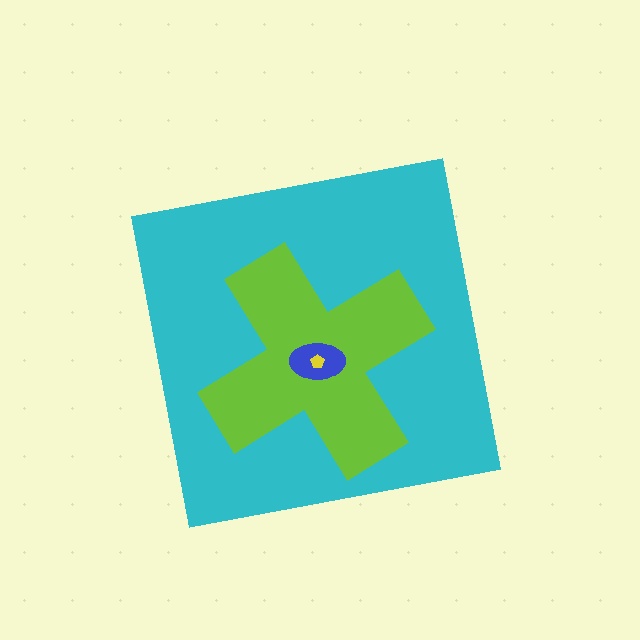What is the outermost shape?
The cyan square.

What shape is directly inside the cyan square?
The lime cross.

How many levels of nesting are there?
4.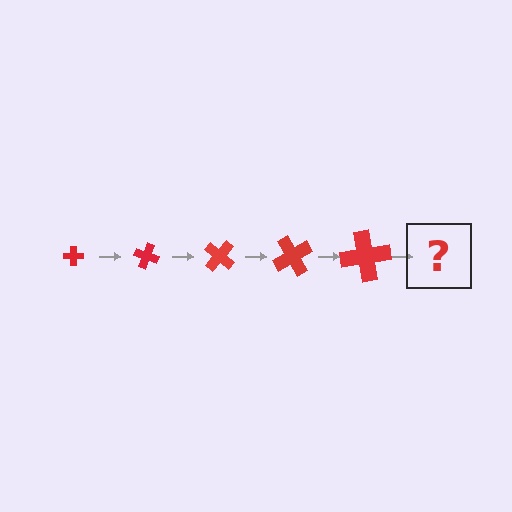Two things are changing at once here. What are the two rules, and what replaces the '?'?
The two rules are that the cross grows larger each step and it rotates 20 degrees each step. The '?' should be a cross, larger than the previous one and rotated 100 degrees from the start.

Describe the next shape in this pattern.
It should be a cross, larger than the previous one and rotated 100 degrees from the start.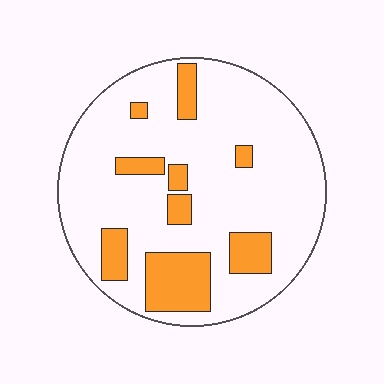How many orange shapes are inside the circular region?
9.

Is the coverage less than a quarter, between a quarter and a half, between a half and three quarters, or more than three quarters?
Less than a quarter.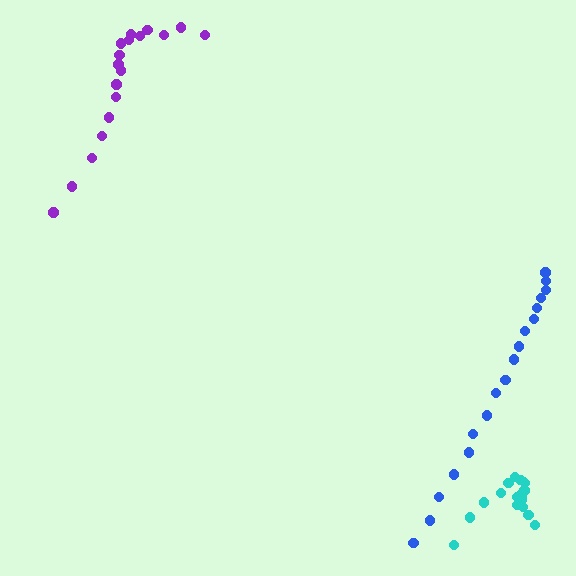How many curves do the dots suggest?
There are 3 distinct paths.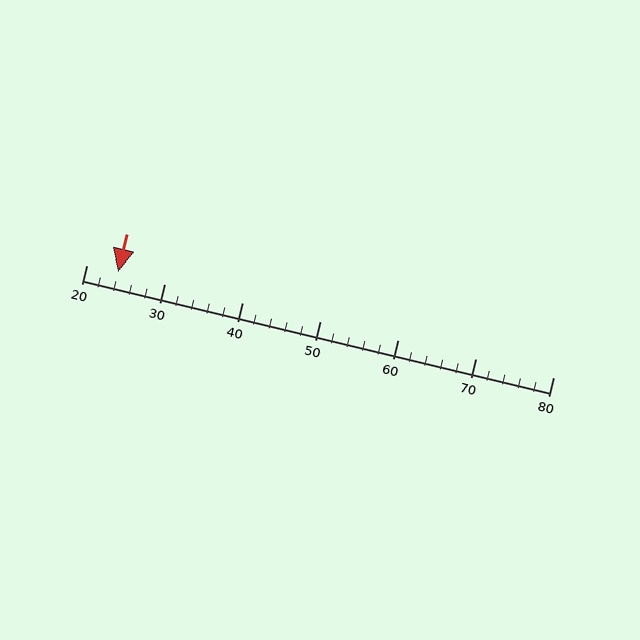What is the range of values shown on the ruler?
The ruler shows values from 20 to 80.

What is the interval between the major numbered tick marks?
The major tick marks are spaced 10 units apart.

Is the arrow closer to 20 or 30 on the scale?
The arrow is closer to 20.